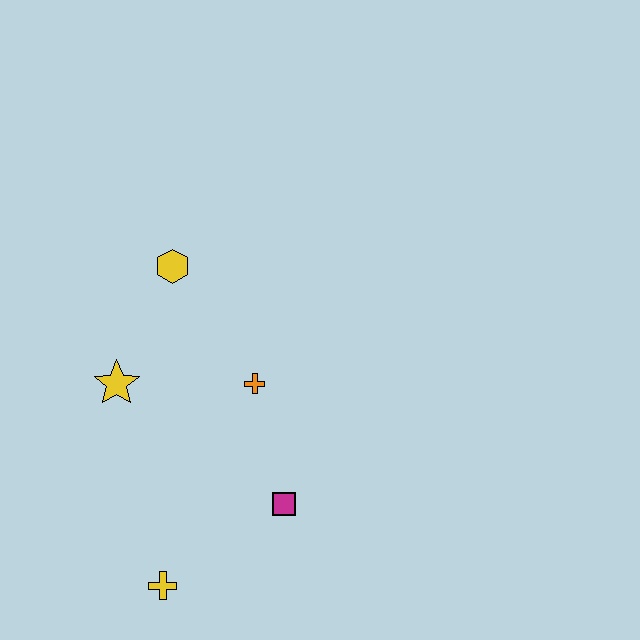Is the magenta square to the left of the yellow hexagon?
No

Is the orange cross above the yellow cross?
Yes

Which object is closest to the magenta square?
The orange cross is closest to the magenta square.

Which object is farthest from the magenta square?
The yellow hexagon is farthest from the magenta square.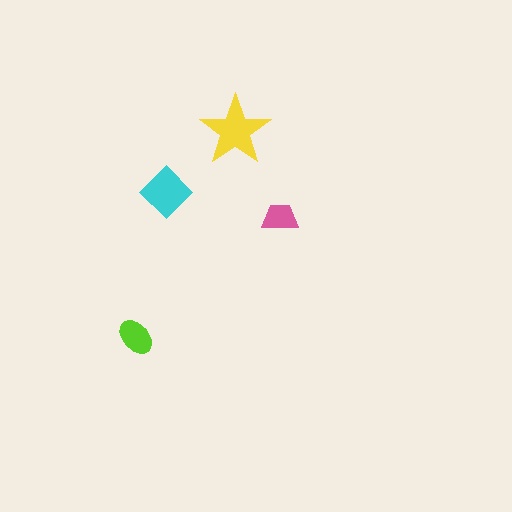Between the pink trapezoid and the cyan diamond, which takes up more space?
The cyan diamond.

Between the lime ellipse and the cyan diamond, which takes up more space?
The cyan diamond.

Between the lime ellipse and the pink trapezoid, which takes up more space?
The lime ellipse.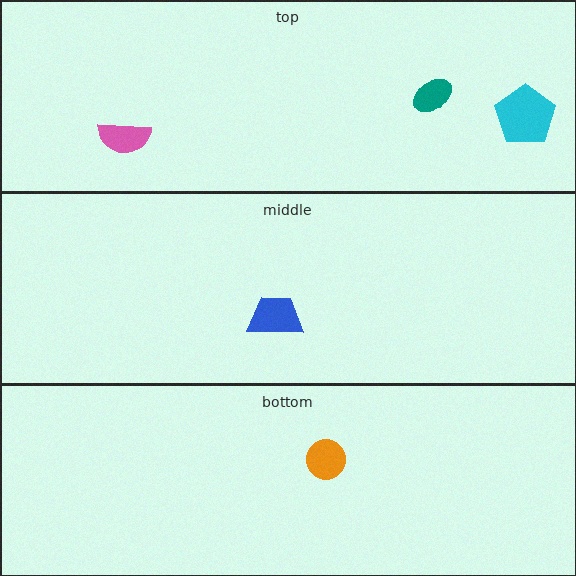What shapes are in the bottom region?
The orange circle.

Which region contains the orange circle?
The bottom region.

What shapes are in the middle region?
The blue trapezoid.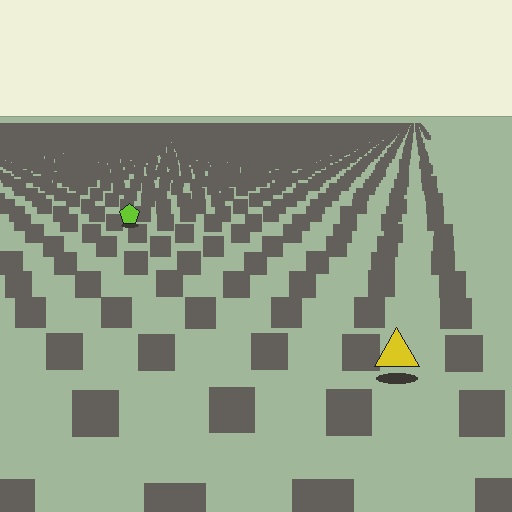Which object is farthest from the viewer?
The lime pentagon is farthest from the viewer. It appears smaller and the ground texture around it is denser.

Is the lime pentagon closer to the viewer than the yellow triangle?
No. The yellow triangle is closer — you can tell from the texture gradient: the ground texture is coarser near it.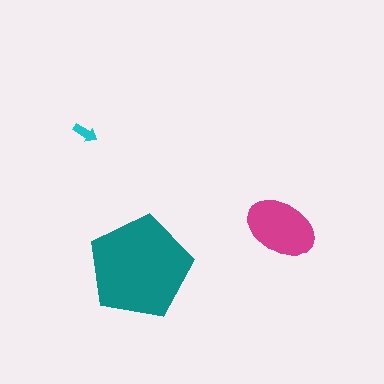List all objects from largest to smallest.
The teal pentagon, the magenta ellipse, the cyan arrow.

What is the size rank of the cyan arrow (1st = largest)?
3rd.